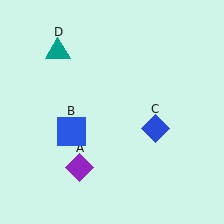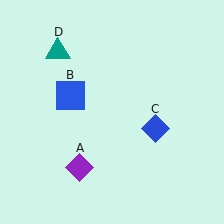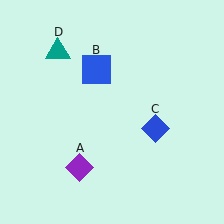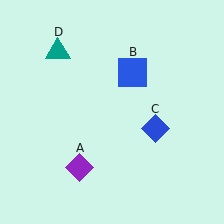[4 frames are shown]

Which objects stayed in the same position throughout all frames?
Purple diamond (object A) and blue diamond (object C) and teal triangle (object D) remained stationary.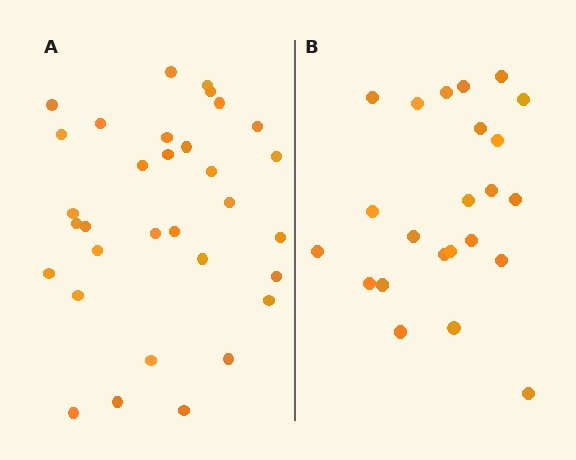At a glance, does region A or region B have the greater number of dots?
Region A (the left region) has more dots.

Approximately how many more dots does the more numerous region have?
Region A has roughly 8 or so more dots than region B.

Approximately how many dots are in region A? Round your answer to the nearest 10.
About 30 dots. (The exact count is 32, which rounds to 30.)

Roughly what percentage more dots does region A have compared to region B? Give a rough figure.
About 40% more.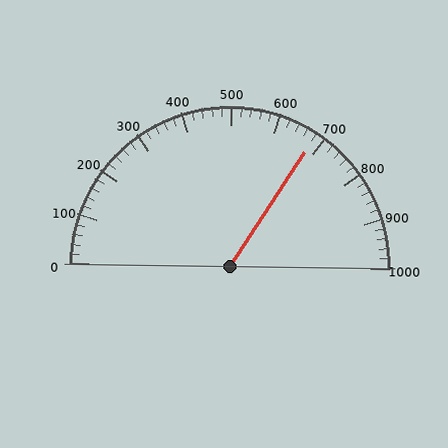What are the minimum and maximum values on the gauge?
The gauge ranges from 0 to 1000.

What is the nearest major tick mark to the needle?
The nearest major tick mark is 700.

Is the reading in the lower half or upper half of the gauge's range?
The reading is in the upper half of the range (0 to 1000).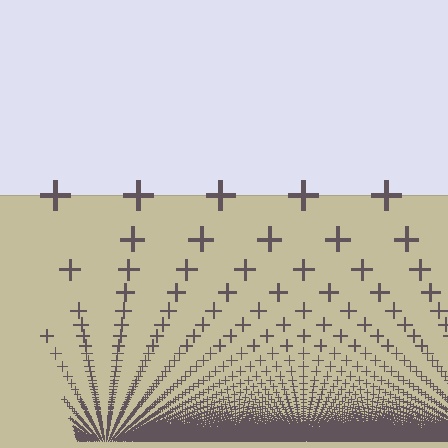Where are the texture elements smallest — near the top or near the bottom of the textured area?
Near the bottom.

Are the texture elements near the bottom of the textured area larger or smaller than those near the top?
Smaller. The gradient is inverted — elements near the bottom are smaller and denser.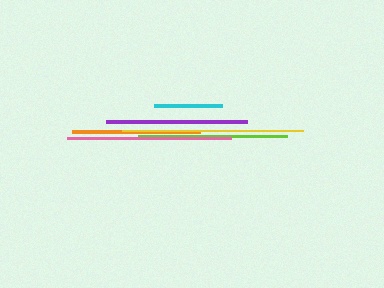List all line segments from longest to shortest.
From longest to shortest: yellow, pink, lime, purple, orange, cyan.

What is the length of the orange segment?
The orange segment is approximately 128 pixels long.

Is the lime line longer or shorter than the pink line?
The pink line is longer than the lime line.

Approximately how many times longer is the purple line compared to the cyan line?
The purple line is approximately 2.1 times the length of the cyan line.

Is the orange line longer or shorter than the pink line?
The pink line is longer than the orange line.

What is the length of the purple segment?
The purple segment is approximately 141 pixels long.